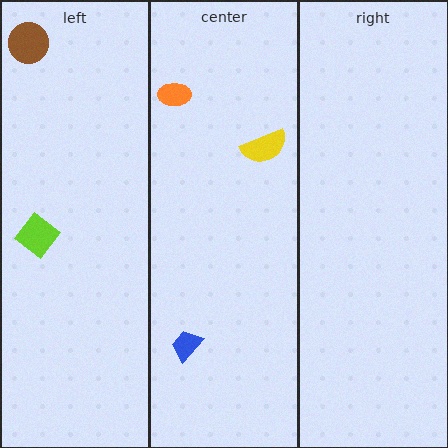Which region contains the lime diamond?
The left region.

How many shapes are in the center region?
3.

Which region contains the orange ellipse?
The center region.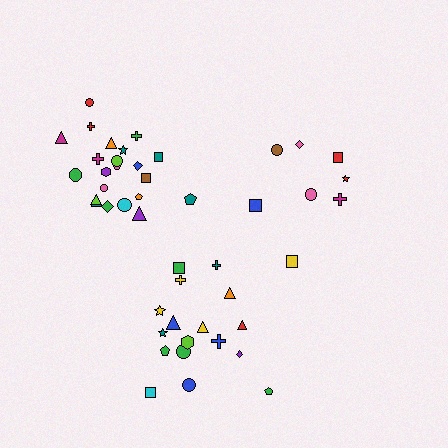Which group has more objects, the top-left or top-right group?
The top-left group.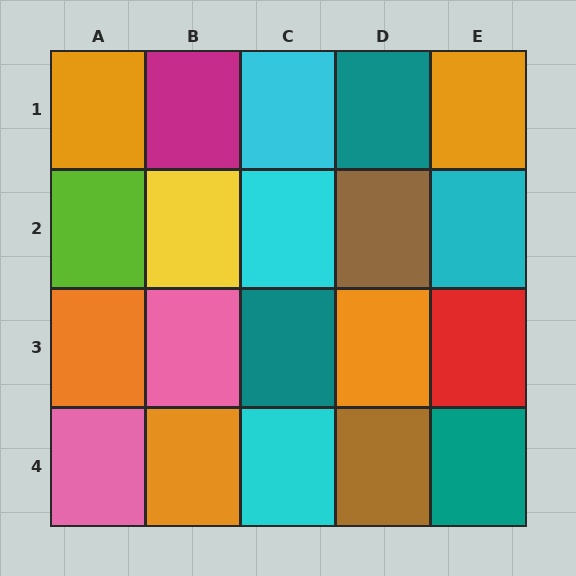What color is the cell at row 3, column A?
Orange.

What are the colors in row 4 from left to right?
Pink, orange, cyan, brown, teal.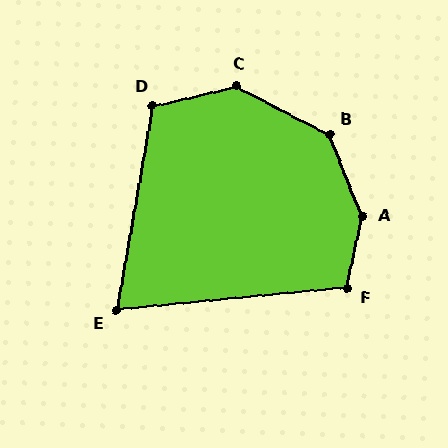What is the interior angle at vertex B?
Approximately 139 degrees (obtuse).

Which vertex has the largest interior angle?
A, at approximately 146 degrees.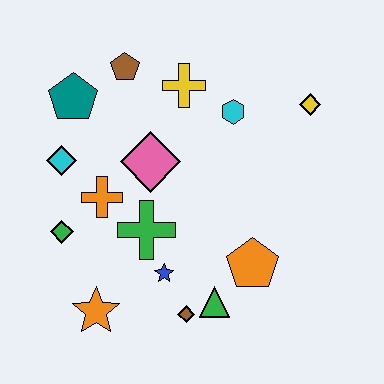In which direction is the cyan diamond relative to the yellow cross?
The cyan diamond is to the left of the yellow cross.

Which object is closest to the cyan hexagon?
The yellow cross is closest to the cyan hexagon.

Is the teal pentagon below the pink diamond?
No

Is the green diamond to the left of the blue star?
Yes